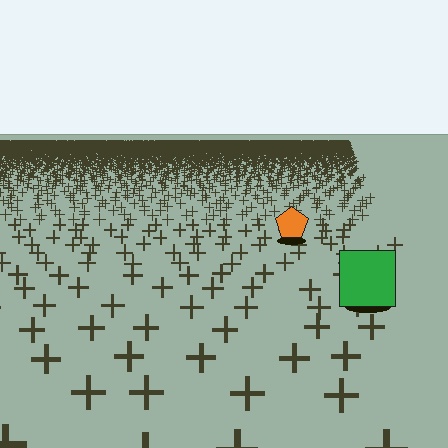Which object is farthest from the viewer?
The orange pentagon is farthest from the viewer. It appears smaller and the ground texture around it is denser.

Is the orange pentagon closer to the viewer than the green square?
No. The green square is closer — you can tell from the texture gradient: the ground texture is coarser near it.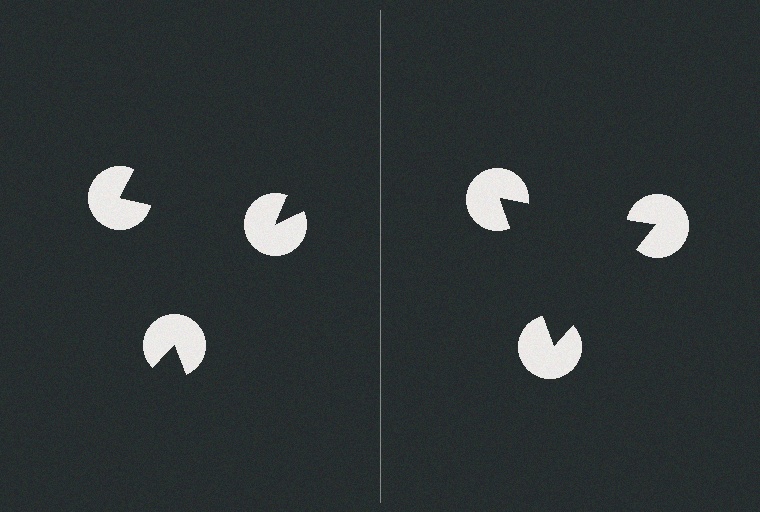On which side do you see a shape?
An illusory triangle appears on the right side. On the left side the wedge cuts are rotated, so no coherent shape forms.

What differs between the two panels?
The pac-man discs are positioned identically on both sides; only the wedge orientations differ. On the right they align to a triangle; on the left they are misaligned.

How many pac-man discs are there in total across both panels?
6 — 3 on each side.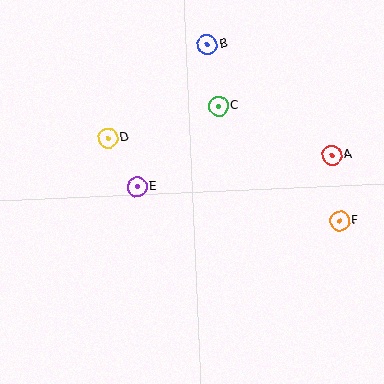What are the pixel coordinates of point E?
Point E is at (137, 187).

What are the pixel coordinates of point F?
Point F is at (340, 221).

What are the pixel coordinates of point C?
Point C is at (218, 106).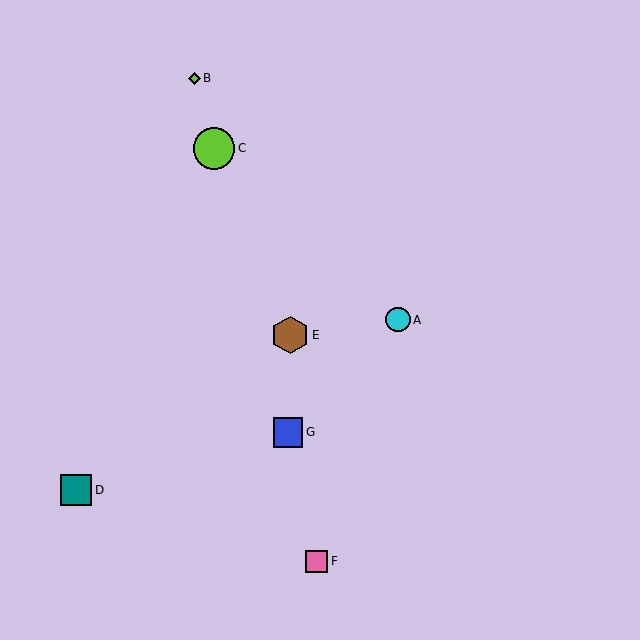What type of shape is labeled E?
Shape E is a brown hexagon.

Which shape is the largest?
The lime circle (labeled C) is the largest.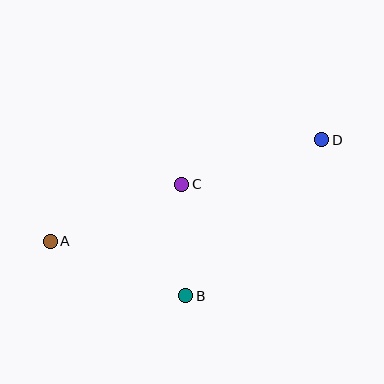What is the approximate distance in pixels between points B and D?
The distance between B and D is approximately 207 pixels.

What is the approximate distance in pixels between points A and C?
The distance between A and C is approximately 143 pixels.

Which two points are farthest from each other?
Points A and D are farthest from each other.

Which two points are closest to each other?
Points B and C are closest to each other.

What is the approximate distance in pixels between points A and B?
The distance between A and B is approximately 146 pixels.